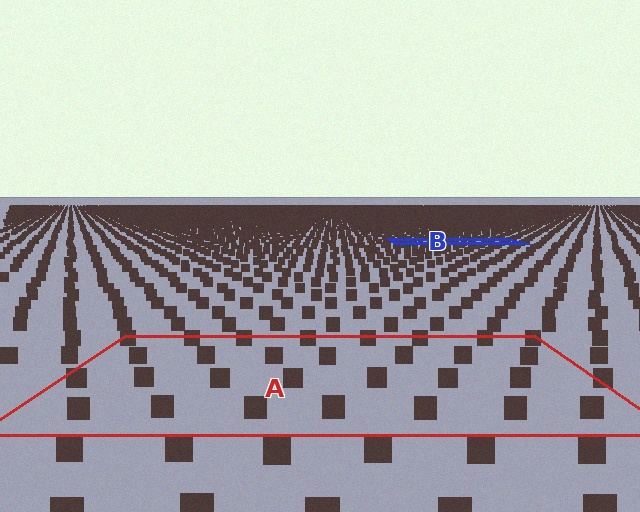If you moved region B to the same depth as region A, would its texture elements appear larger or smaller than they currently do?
They would appear larger. At a closer depth, the same texture elements are projected at a bigger on-screen size.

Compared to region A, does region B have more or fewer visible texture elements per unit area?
Region B has more texture elements per unit area — they are packed more densely because it is farther away.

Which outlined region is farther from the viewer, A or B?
Region B is farther from the viewer — the texture elements inside it appear smaller and more densely packed.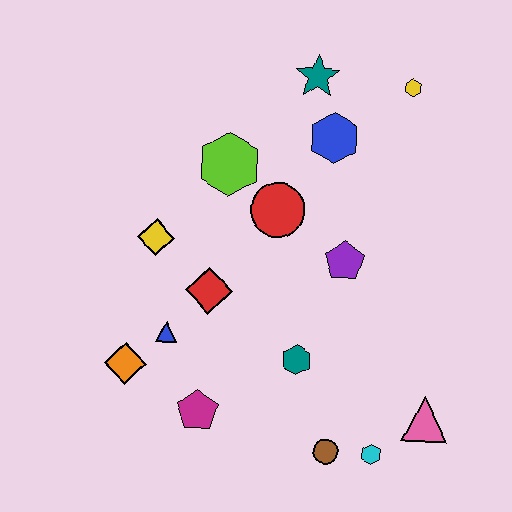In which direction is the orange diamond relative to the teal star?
The orange diamond is below the teal star.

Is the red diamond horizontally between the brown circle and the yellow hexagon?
No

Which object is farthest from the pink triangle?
The teal star is farthest from the pink triangle.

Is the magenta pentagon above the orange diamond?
No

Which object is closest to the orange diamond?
The blue triangle is closest to the orange diamond.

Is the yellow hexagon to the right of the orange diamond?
Yes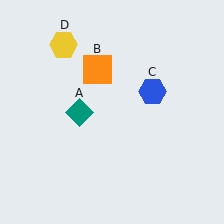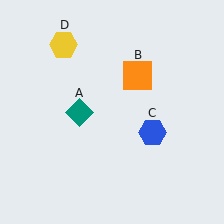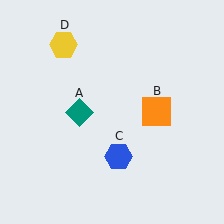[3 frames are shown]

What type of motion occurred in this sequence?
The orange square (object B), blue hexagon (object C) rotated clockwise around the center of the scene.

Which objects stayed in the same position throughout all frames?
Teal diamond (object A) and yellow hexagon (object D) remained stationary.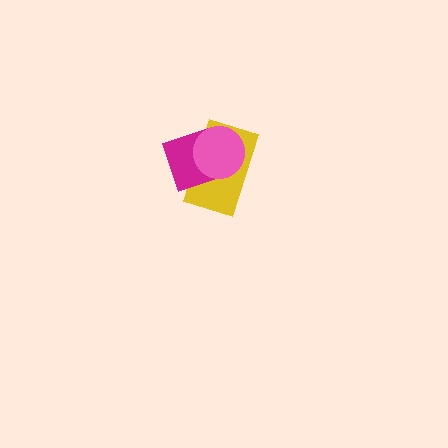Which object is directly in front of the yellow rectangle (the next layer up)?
The magenta square is directly in front of the yellow rectangle.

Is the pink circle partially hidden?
No, no other shape covers it.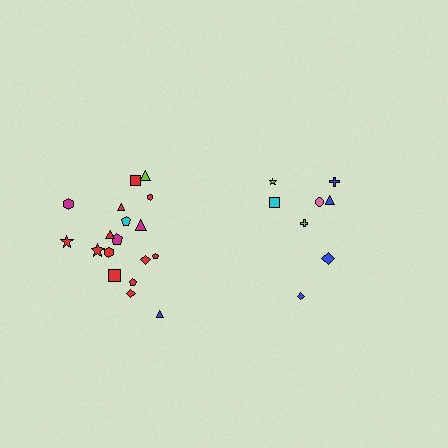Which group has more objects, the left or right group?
The left group.